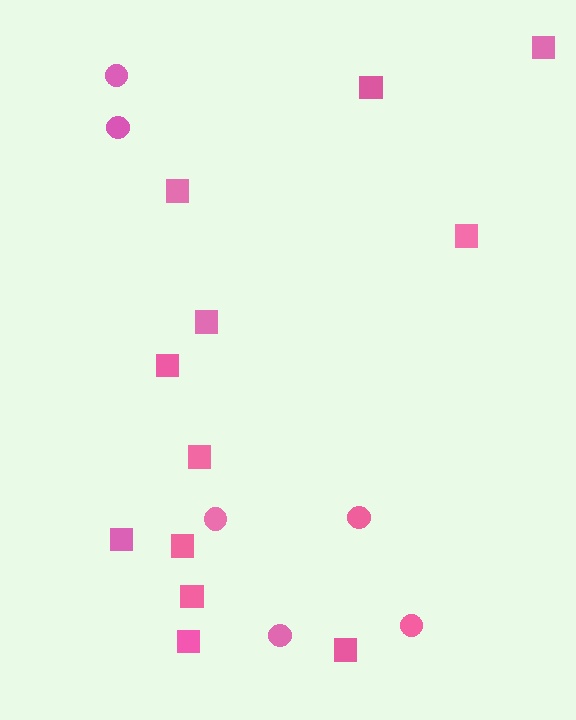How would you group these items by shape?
There are 2 groups: one group of squares (12) and one group of circles (6).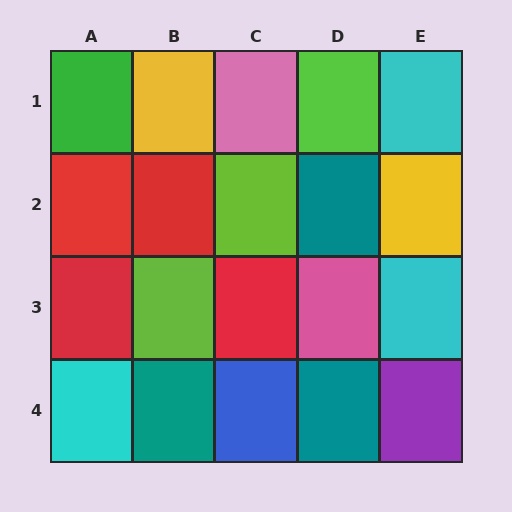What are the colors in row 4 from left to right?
Cyan, teal, blue, teal, purple.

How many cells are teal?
3 cells are teal.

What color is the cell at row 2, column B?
Red.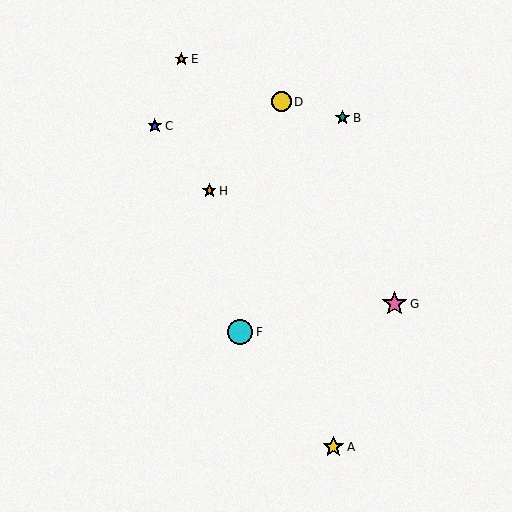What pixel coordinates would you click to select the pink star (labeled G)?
Click at (394, 304) to select the pink star G.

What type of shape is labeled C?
Shape C is a blue star.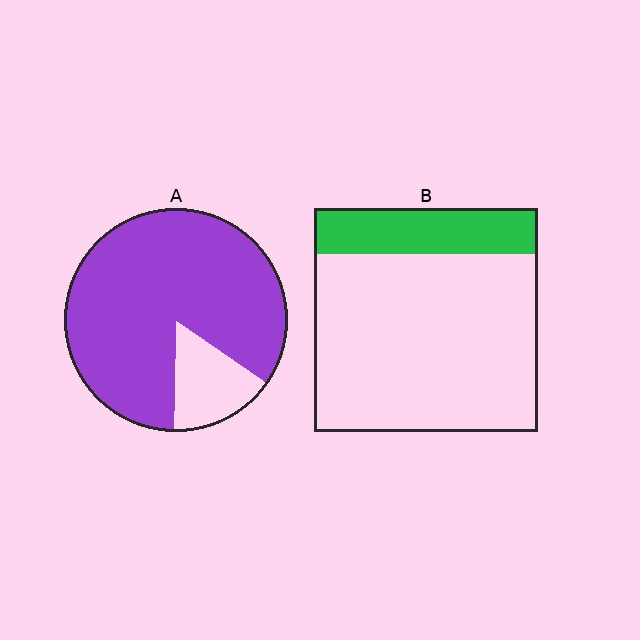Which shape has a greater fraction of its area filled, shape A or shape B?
Shape A.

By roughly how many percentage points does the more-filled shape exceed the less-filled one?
By roughly 65 percentage points (A over B).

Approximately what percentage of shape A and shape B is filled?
A is approximately 85% and B is approximately 20%.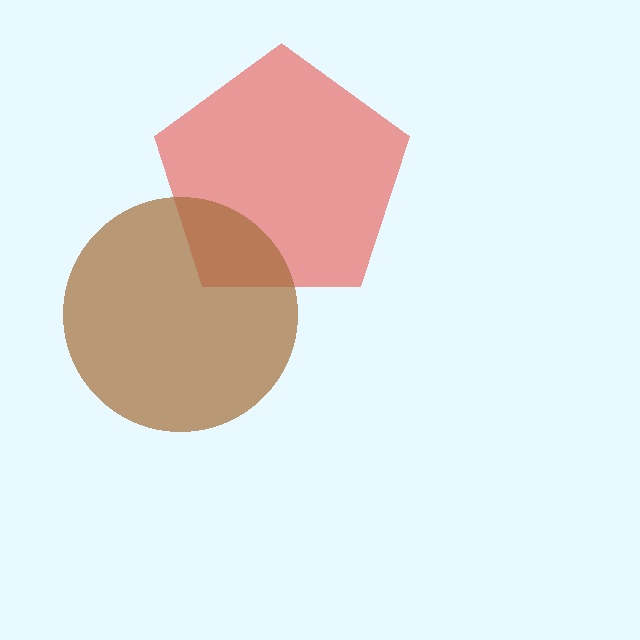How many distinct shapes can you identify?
There are 2 distinct shapes: a red pentagon, a brown circle.